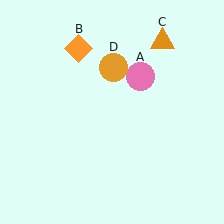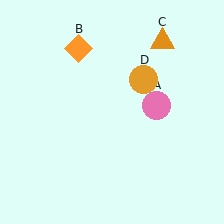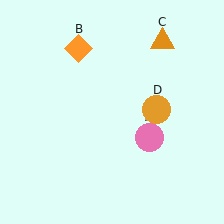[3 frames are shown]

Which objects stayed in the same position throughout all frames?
Orange diamond (object B) and orange triangle (object C) remained stationary.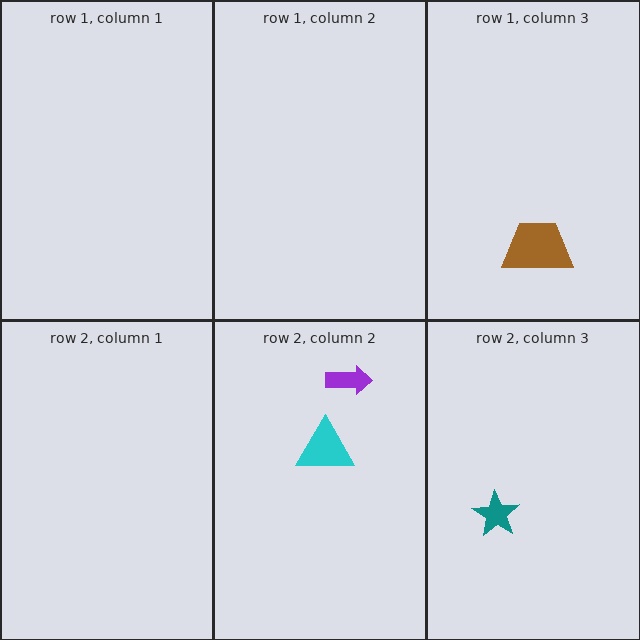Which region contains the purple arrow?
The row 2, column 2 region.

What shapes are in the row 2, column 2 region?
The cyan triangle, the purple arrow.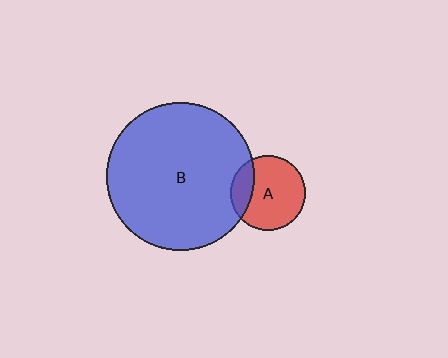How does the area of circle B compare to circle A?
Approximately 3.9 times.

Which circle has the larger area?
Circle B (blue).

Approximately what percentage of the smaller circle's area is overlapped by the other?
Approximately 20%.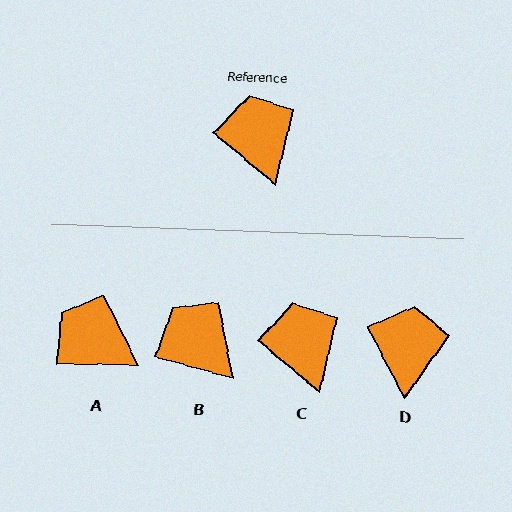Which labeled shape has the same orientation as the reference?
C.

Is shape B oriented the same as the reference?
No, it is off by about 24 degrees.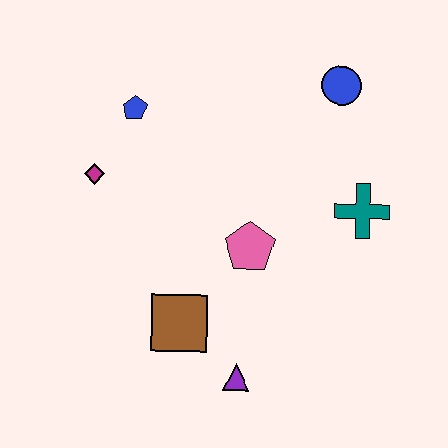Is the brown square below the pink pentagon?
Yes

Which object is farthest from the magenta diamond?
The teal cross is farthest from the magenta diamond.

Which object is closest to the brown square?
The purple triangle is closest to the brown square.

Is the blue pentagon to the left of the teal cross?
Yes